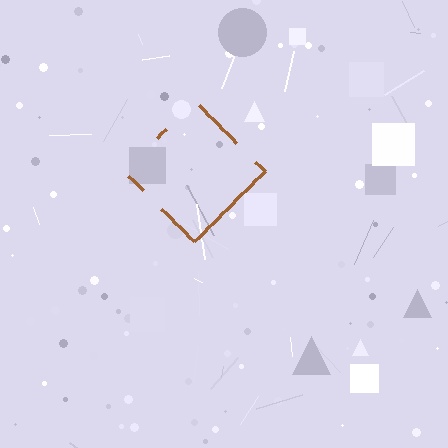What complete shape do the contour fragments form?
The contour fragments form a diamond.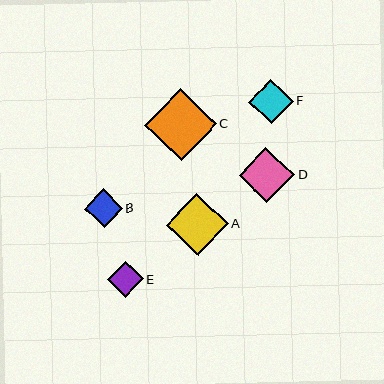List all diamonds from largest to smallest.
From largest to smallest: C, A, D, F, B, E.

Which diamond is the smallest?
Diamond E is the smallest with a size of approximately 36 pixels.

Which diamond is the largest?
Diamond C is the largest with a size of approximately 71 pixels.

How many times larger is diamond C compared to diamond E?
Diamond C is approximately 2.0 times the size of diamond E.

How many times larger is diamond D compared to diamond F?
Diamond D is approximately 1.2 times the size of diamond F.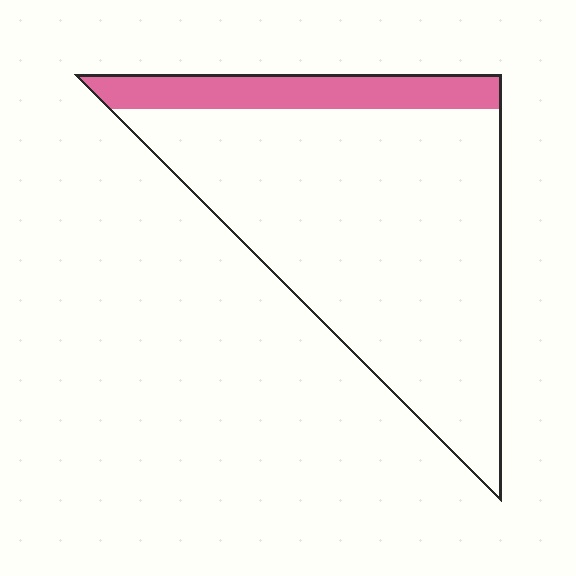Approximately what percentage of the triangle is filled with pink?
Approximately 15%.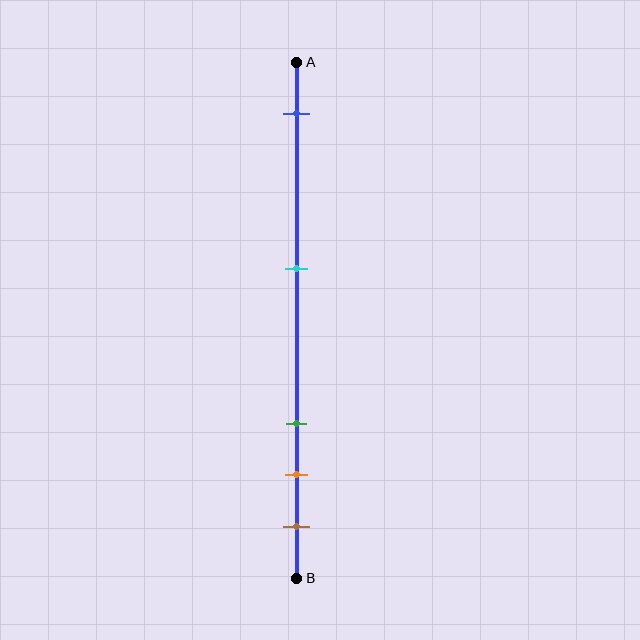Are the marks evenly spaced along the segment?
No, the marks are not evenly spaced.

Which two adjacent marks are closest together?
The orange and brown marks are the closest adjacent pair.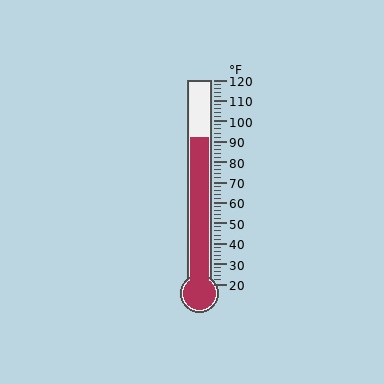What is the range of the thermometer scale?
The thermometer scale ranges from 20°F to 120°F.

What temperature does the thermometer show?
The thermometer shows approximately 92°F.